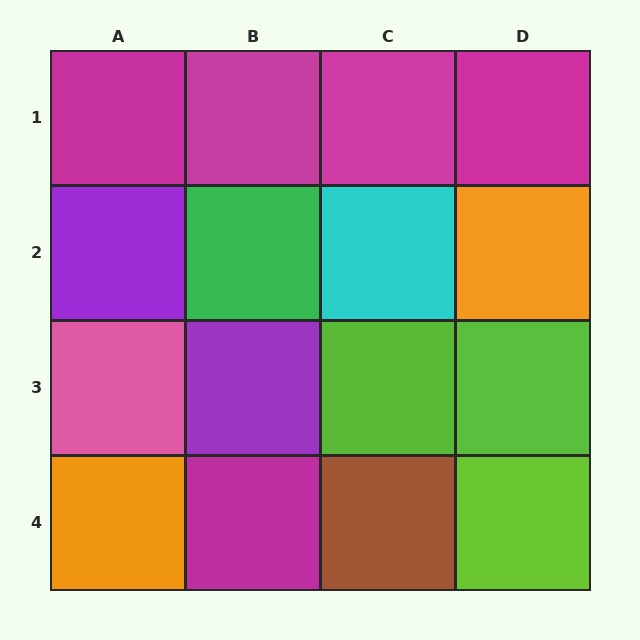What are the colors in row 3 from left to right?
Pink, purple, lime, lime.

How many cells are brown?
1 cell is brown.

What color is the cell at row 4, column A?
Orange.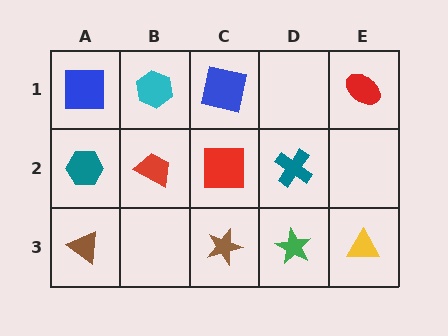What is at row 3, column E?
A yellow triangle.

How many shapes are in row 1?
4 shapes.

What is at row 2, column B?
A red trapezoid.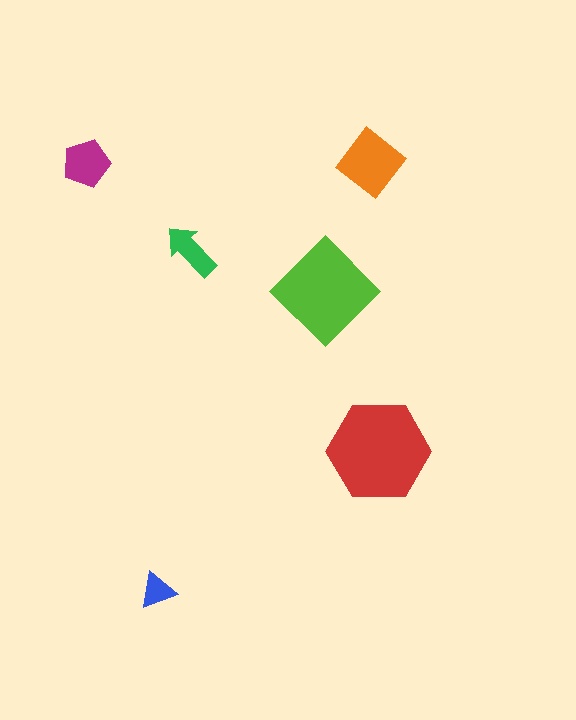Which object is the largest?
The red hexagon.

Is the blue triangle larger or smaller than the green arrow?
Smaller.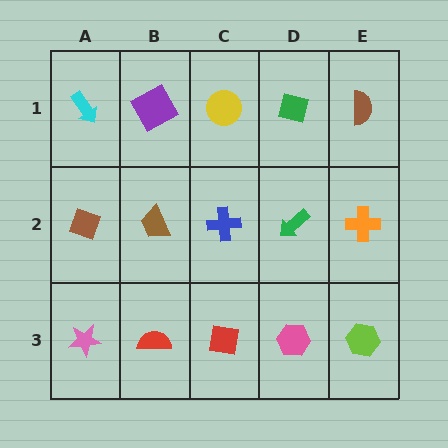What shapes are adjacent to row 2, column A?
A cyan arrow (row 1, column A), a pink star (row 3, column A), a brown trapezoid (row 2, column B).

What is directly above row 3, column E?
An orange cross.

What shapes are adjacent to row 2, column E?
A brown semicircle (row 1, column E), a lime hexagon (row 3, column E), a green arrow (row 2, column D).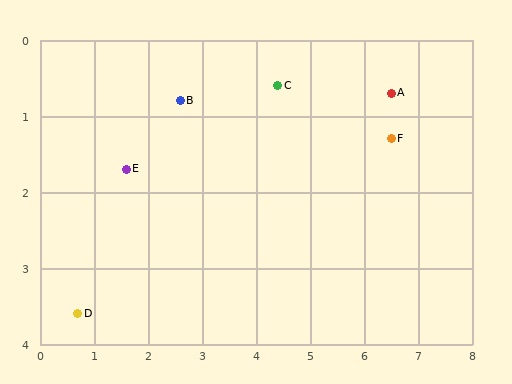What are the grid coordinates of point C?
Point C is at approximately (4.4, 0.6).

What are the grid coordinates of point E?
Point E is at approximately (1.6, 1.7).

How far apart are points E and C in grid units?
Points E and C are about 3.0 grid units apart.